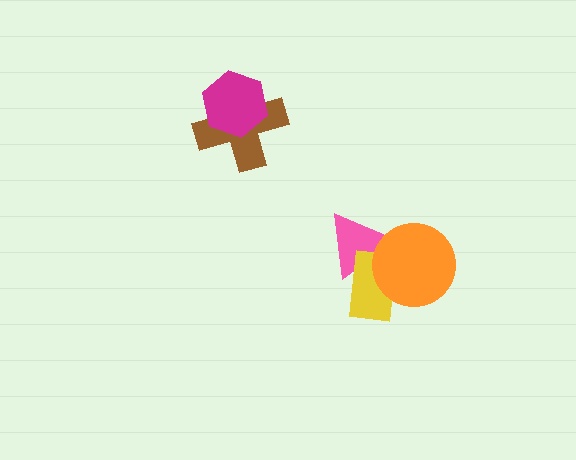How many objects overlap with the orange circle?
2 objects overlap with the orange circle.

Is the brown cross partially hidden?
Yes, it is partially covered by another shape.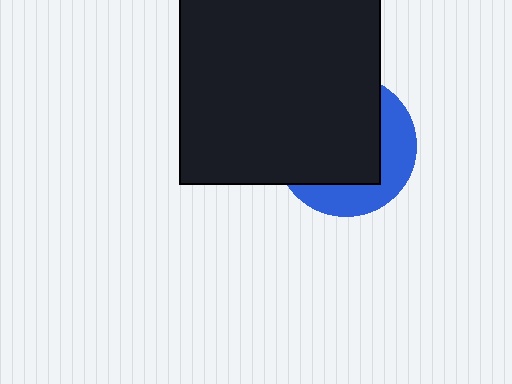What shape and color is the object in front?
The object in front is a black rectangle.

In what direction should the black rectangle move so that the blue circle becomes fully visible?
The black rectangle should move toward the upper-left. That is the shortest direction to clear the overlap and leave the blue circle fully visible.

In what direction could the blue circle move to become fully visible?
The blue circle could move toward the lower-right. That would shift it out from behind the black rectangle entirely.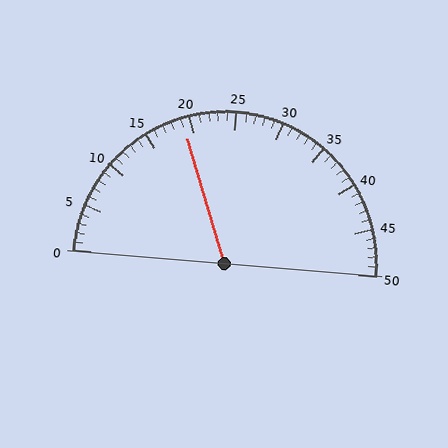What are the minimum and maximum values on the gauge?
The gauge ranges from 0 to 50.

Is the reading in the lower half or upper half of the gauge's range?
The reading is in the lower half of the range (0 to 50).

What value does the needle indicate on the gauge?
The needle indicates approximately 19.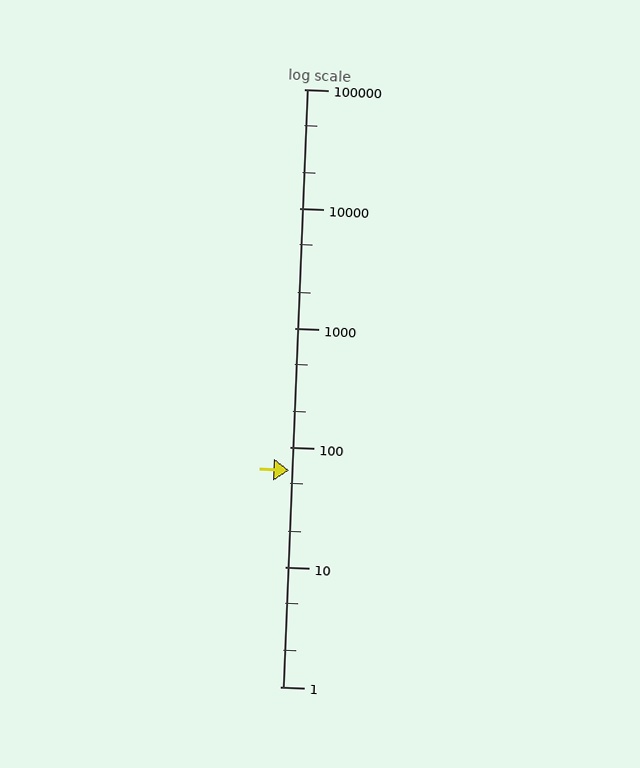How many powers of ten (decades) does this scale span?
The scale spans 5 decades, from 1 to 100000.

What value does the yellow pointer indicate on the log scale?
The pointer indicates approximately 64.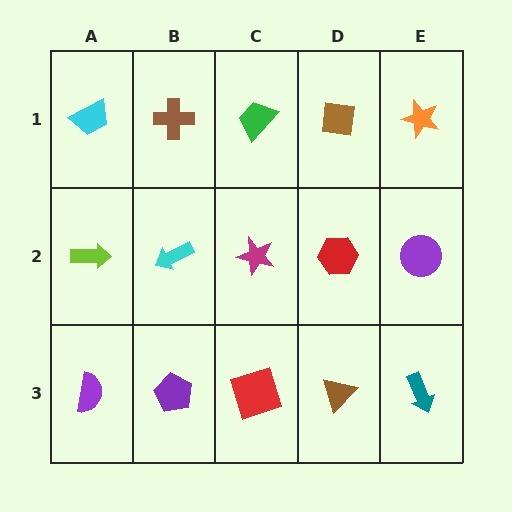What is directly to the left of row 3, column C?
A purple pentagon.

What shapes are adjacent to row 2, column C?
A green trapezoid (row 1, column C), a red square (row 3, column C), a cyan arrow (row 2, column B), a red hexagon (row 2, column D).